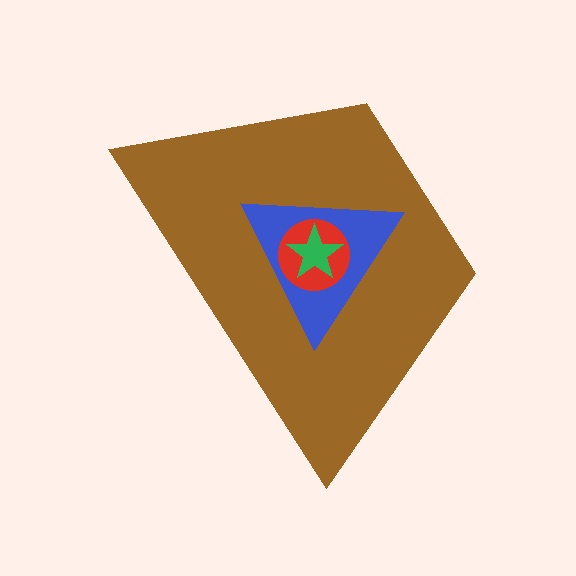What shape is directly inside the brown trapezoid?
The blue triangle.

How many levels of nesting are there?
4.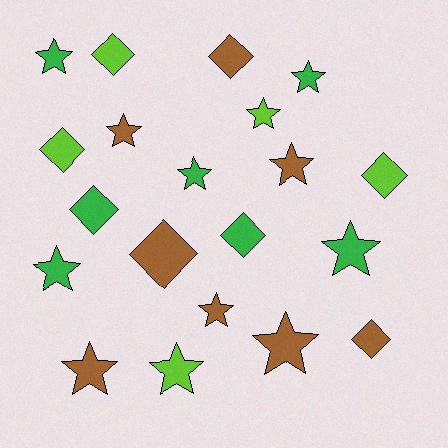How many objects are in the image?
There are 20 objects.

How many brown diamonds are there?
There are 3 brown diamonds.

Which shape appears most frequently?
Star, with 12 objects.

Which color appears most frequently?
Brown, with 8 objects.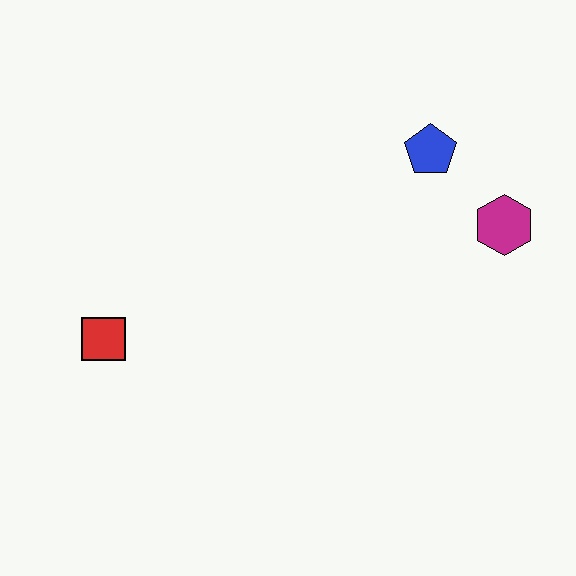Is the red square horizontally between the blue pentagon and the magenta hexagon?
No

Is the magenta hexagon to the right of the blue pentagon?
Yes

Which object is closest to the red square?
The blue pentagon is closest to the red square.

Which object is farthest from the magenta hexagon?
The red square is farthest from the magenta hexagon.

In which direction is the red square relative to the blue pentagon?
The red square is to the left of the blue pentagon.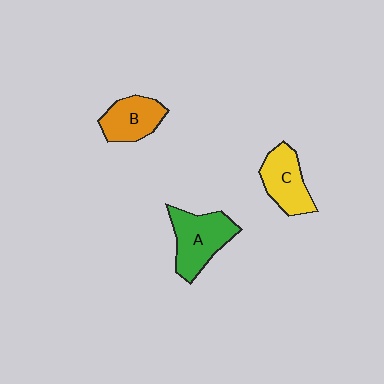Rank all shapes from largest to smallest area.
From largest to smallest: A (green), C (yellow), B (orange).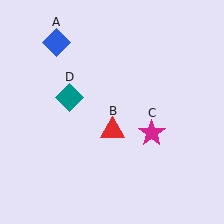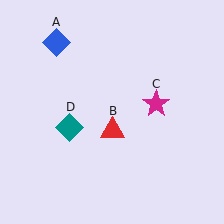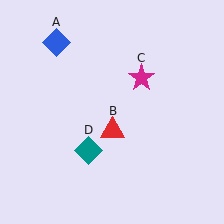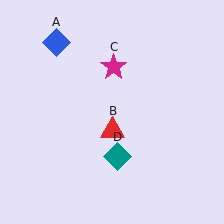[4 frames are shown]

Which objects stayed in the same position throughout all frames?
Blue diamond (object A) and red triangle (object B) remained stationary.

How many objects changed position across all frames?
2 objects changed position: magenta star (object C), teal diamond (object D).